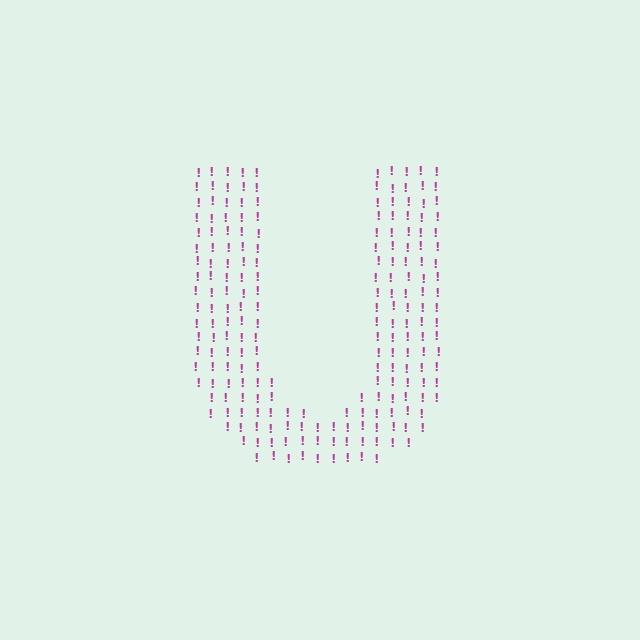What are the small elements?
The small elements are exclamation marks.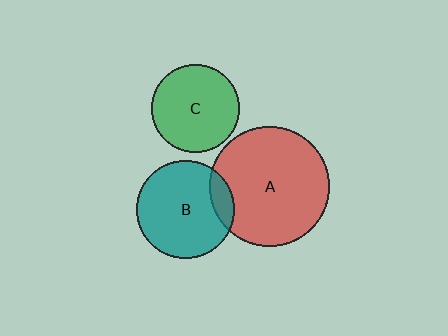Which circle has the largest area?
Circle A (red).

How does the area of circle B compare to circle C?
Approximately 1.2 times.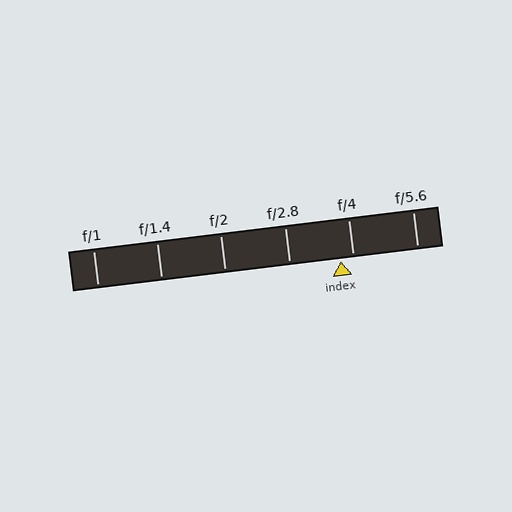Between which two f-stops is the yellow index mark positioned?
The index mark is between f/2.8 and f/4.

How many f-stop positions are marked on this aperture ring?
There are 6 f-stop positions marked.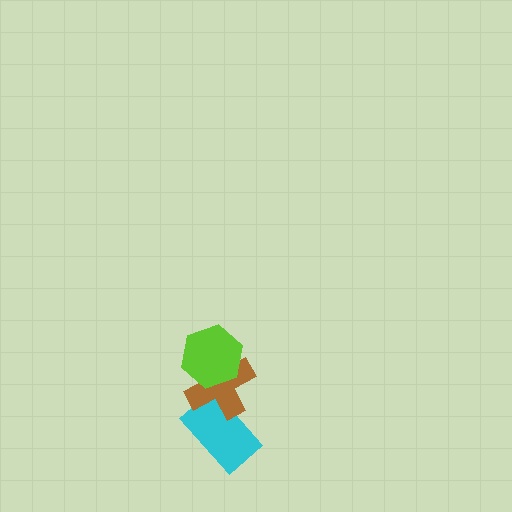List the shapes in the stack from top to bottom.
From top to bottom: the lime hexagon, the brown cross, the cyan rectangle.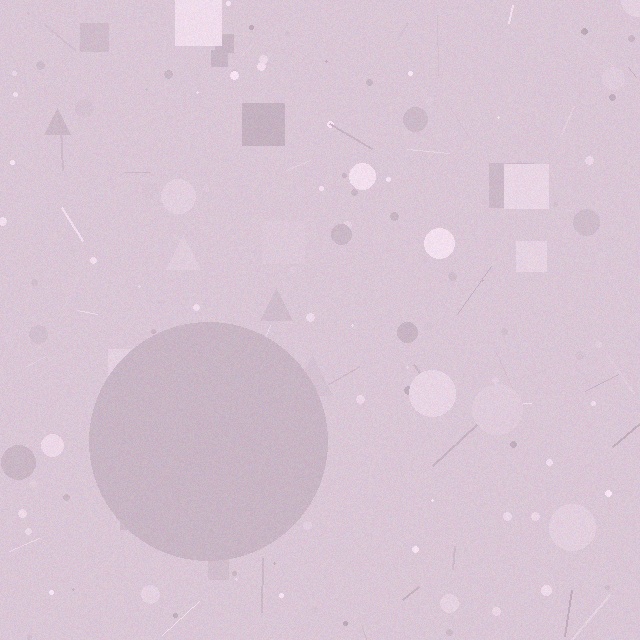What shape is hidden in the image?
A circle is hidden in the image.